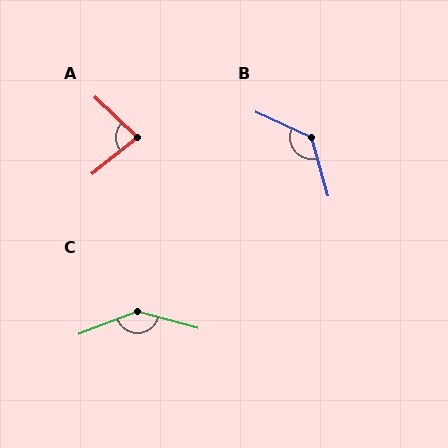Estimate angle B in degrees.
Approximately 131 degrees.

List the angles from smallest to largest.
A (82°), B (131°), C (144°).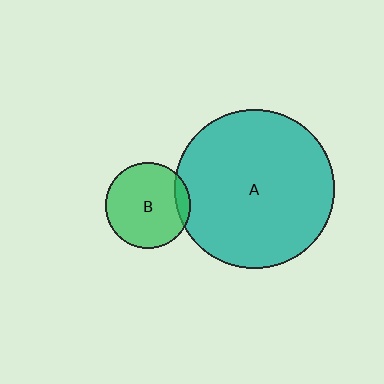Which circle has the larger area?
Circle A (teal).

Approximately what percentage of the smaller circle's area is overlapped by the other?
Approximately 10%.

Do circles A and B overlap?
Yes.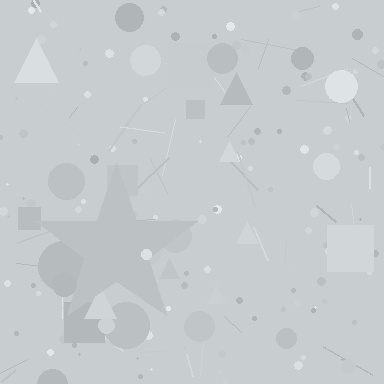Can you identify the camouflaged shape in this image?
The camouflaged shape is a star.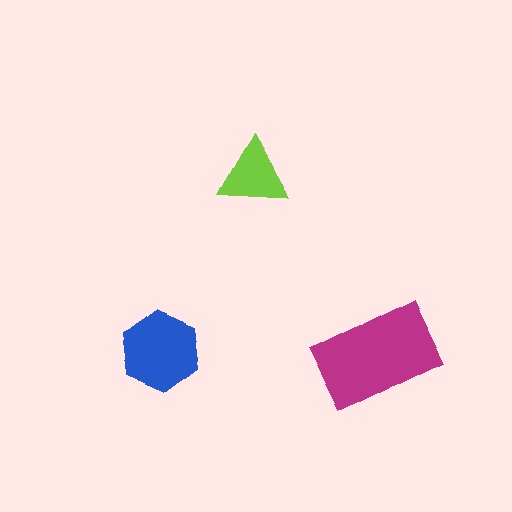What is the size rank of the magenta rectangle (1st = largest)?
1st.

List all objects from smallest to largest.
The lime triangle, the blue hexagon, the magenta rectangle.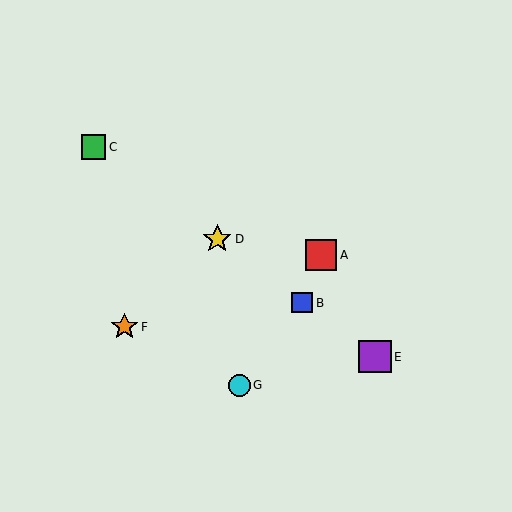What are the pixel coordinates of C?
Object C is at (94, 147).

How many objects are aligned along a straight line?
4 objects (B, C, D, E) are aligned along a straight line.